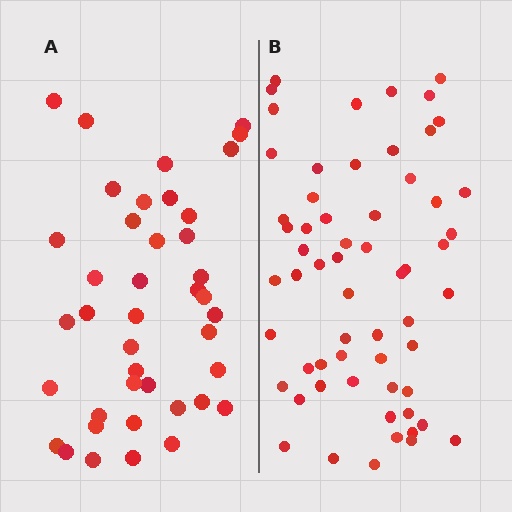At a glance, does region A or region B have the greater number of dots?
Region B (the right region) has more dots.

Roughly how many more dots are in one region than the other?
Region B has approximately 20 more dots than region A.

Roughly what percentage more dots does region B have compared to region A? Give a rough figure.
About 45% more.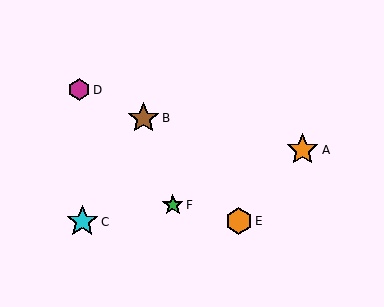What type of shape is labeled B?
Shape B is a brown star.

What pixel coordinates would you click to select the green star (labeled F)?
Click at (173, 205) to select the green star F.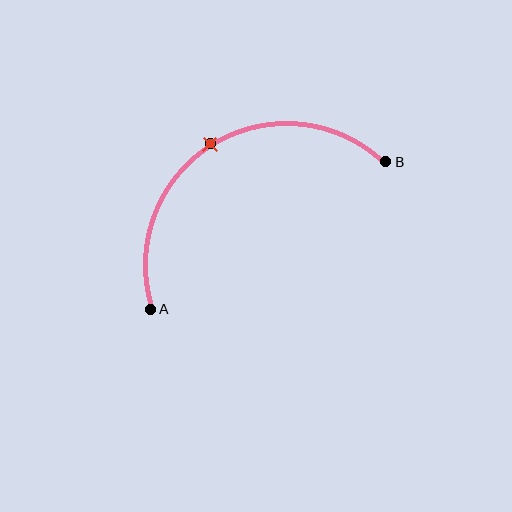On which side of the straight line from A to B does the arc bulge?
The arc bulges above the straight line connecting A and B.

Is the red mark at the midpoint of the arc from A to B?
Yes. The red mark lies on the arc at equal arc-length from both A and B — it is the arc midpoint.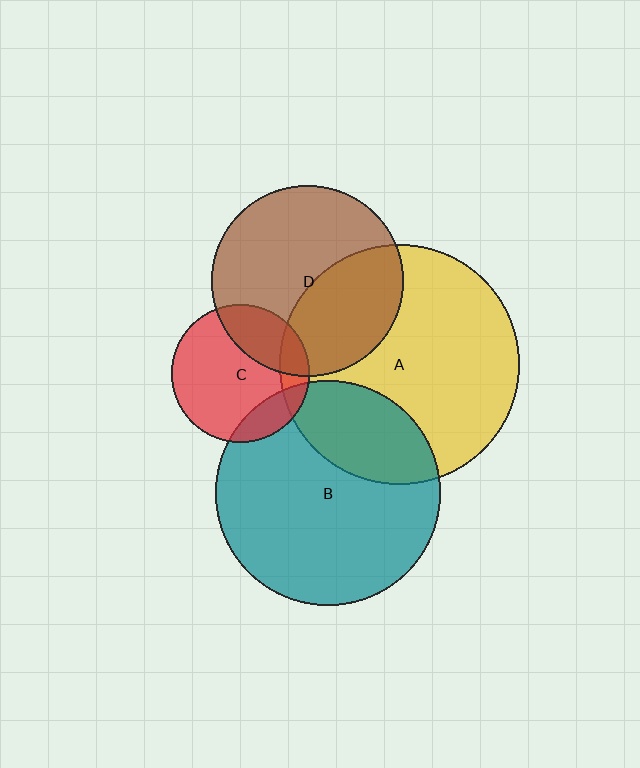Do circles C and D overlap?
Yes.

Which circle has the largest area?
Circle A (yellow).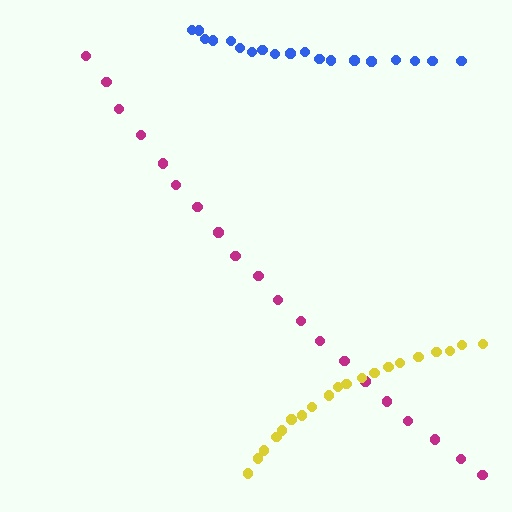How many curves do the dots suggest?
There are 3 distinct paths.